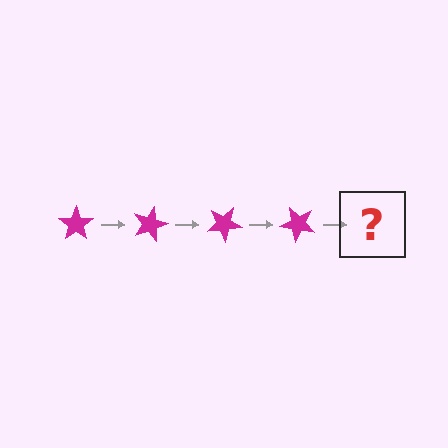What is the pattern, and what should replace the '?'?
The pattern is that the star rotates 15 degrees each step. The '?' should be a magenta star rotated 60 degrees.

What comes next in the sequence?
The next element should be a magenta star rotated 60 degrees.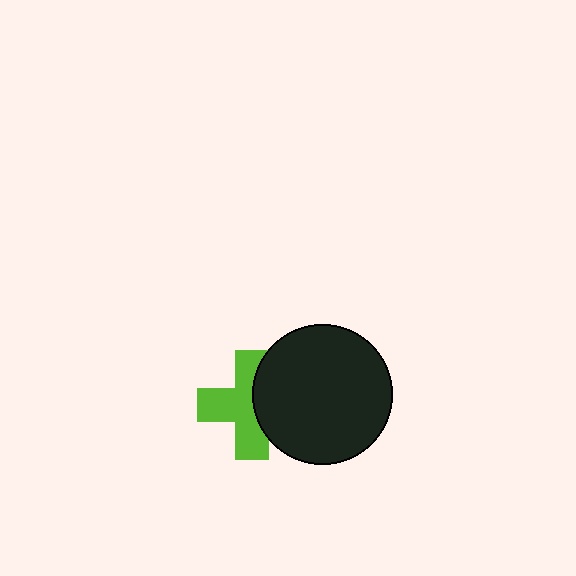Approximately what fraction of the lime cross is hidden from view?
Roughly 38% of the lime cross is hidden behind the black circle.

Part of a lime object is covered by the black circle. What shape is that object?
It is a cross.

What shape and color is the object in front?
The object in front is a black circle.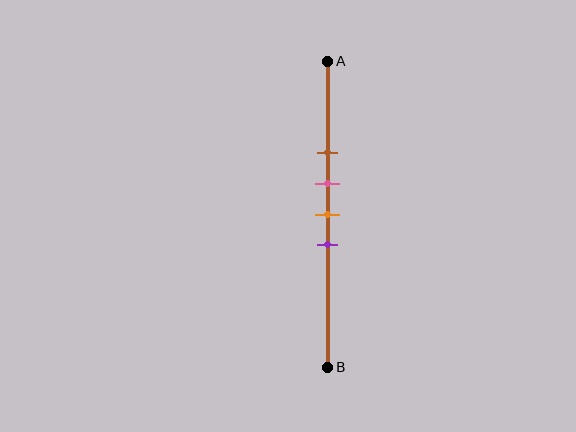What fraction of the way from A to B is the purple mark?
The purple mark is approximately 60% (0.6) of the way from A to B.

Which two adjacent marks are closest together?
The pink and orange marks are the closest adjacent pair.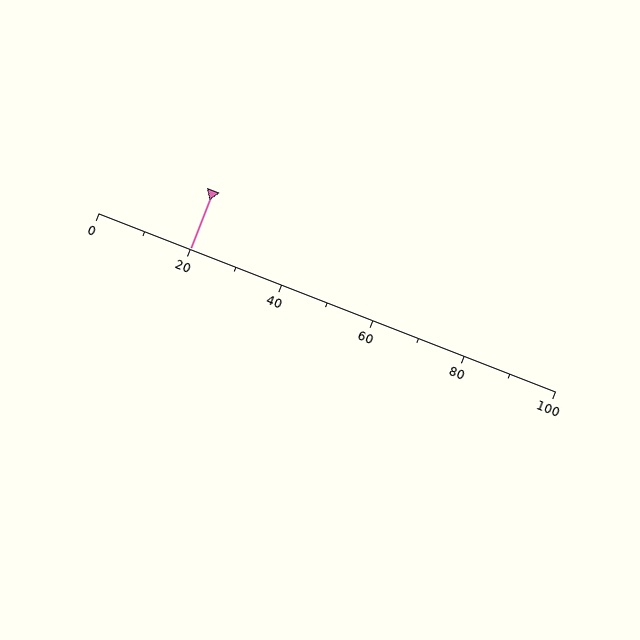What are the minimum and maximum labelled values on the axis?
The axis runs from 0 to 100.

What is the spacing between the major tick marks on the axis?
The major ticks are spaced 20 apart.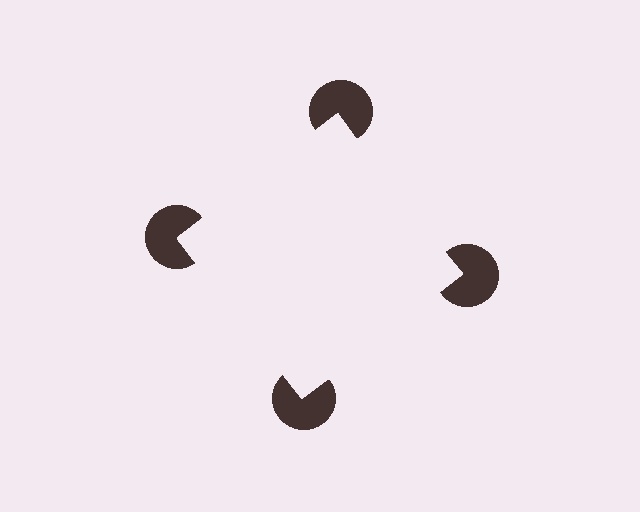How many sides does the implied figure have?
4 sides.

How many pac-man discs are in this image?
There are 4 — one at each vertex of the illusory square.